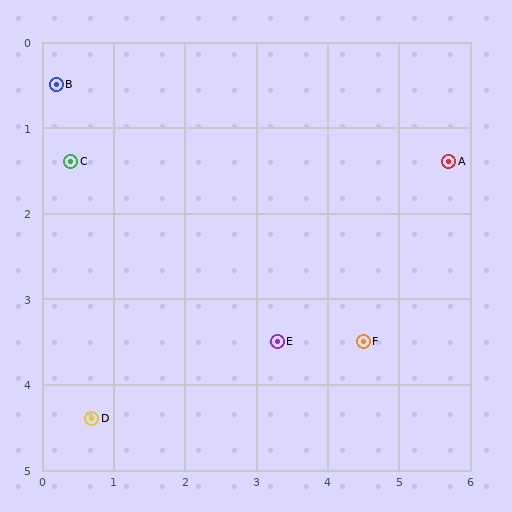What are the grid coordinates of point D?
Point D is at approximately (0.7, 4.4).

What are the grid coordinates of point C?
Point C is at approximately (0.4, 1.4).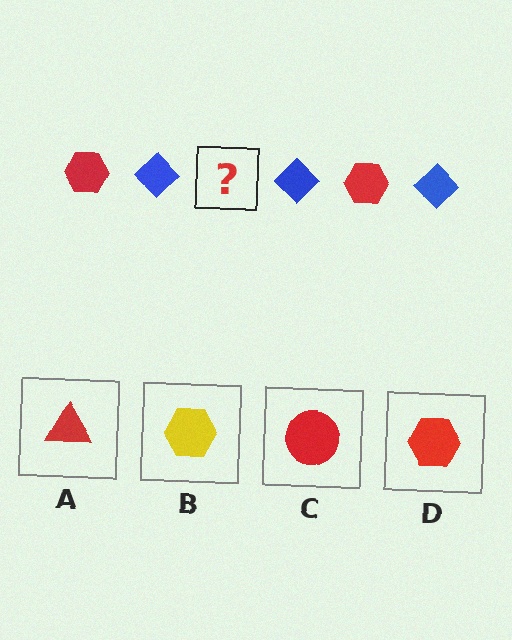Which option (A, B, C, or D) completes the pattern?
D.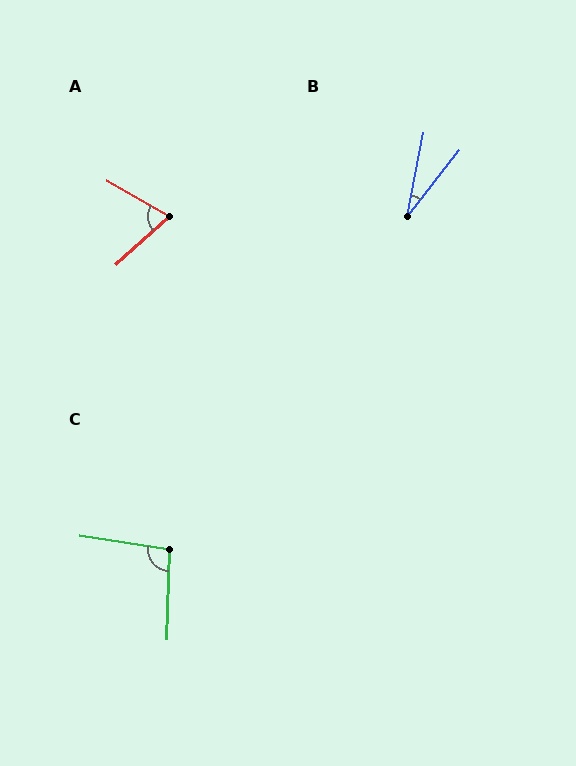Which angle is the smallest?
B, at approximately 27 degrees.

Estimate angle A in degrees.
Approximately 72 degrees.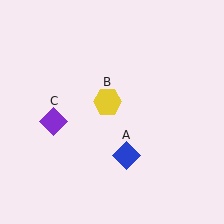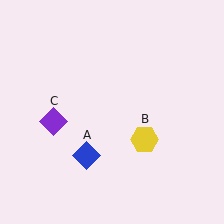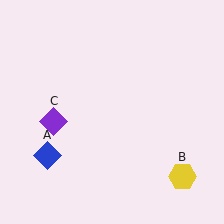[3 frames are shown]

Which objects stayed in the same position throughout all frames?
Purple diamond (object C) remained stationary.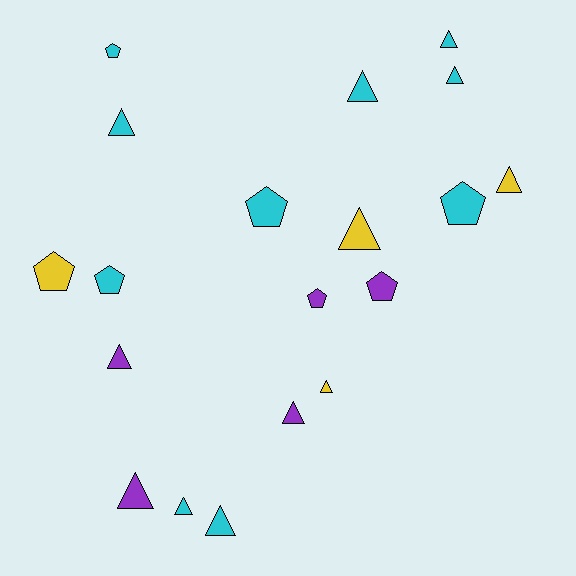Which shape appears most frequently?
Triangle, with 12 objects.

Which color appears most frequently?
Cyan, with 10 objects.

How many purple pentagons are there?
There are 2 purple pentagons.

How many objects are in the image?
There are 19 objects.